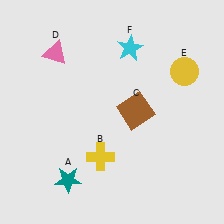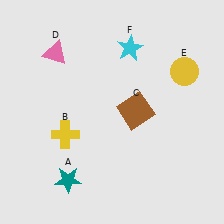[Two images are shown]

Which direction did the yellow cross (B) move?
The yellow cross (B) moved left.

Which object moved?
The yellow cross (B) moved left.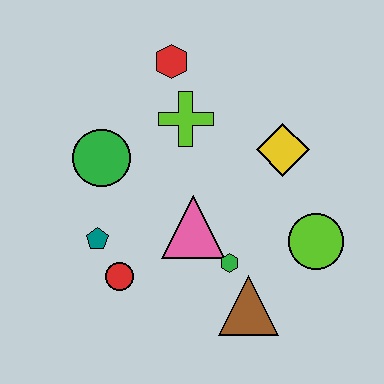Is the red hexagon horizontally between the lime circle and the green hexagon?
No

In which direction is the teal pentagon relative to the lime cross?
The teal pentagon is below the lime cross.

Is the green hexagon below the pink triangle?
Yes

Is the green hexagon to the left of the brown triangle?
Yes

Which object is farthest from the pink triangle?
The red hexagon is farthest from the pink triangle.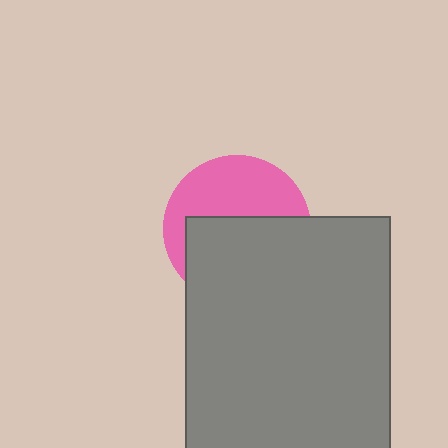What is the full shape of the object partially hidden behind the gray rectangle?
The partially hidden object is a pink circle.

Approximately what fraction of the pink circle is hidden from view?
Roughly 55% of the pink circle is hidden behind the gray rectangle.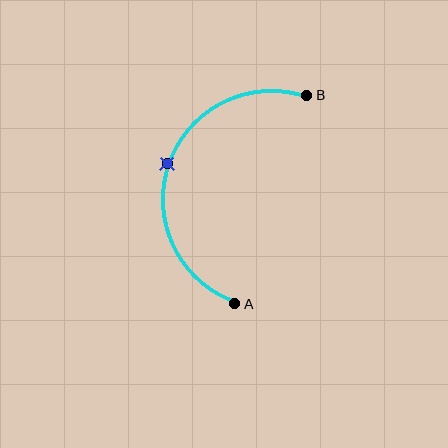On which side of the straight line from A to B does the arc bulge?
The arc bulges to the left of the straight line connecting A and B.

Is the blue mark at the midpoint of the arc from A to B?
Yes. The blue mark lies on the arc at equal arc-length from both A and B — it is the arc midpoint.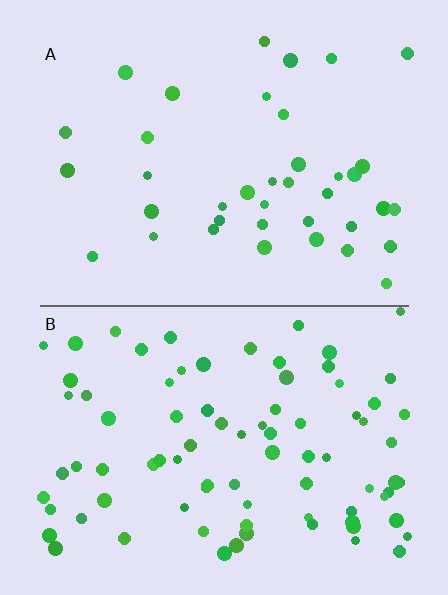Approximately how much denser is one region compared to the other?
Approximately 2.1× — region B over region A.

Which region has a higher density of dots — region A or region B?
B (the bottom).